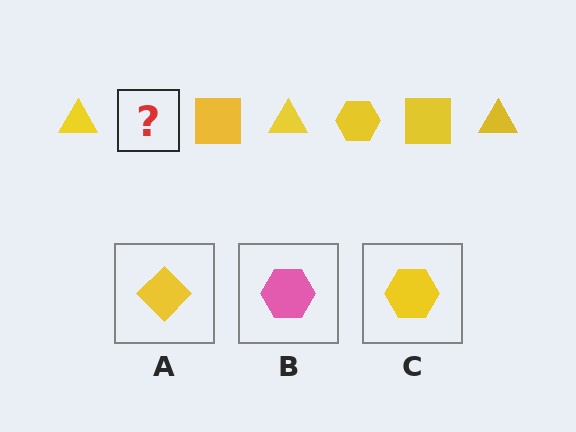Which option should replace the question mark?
Option C.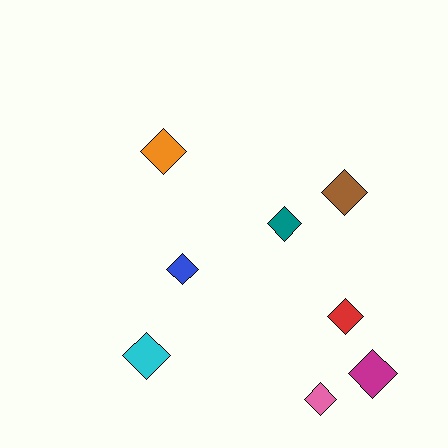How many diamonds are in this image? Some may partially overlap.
There are 8 diamonds.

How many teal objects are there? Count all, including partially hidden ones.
There is 1 teal object.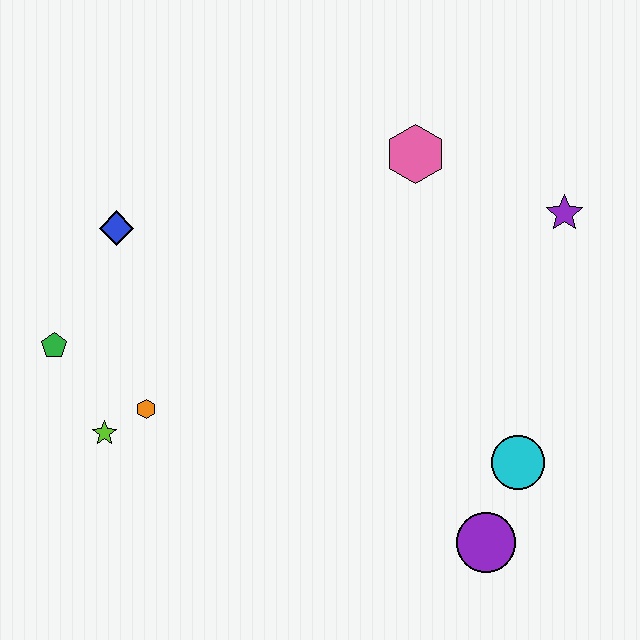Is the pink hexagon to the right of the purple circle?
No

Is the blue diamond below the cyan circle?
No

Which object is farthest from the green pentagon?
The purple star is farthest from the green pentagon.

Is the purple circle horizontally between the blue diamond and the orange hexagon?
No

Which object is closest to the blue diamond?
The green pentagon is closest to the blue diamond.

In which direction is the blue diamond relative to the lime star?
The blue diamond is above the lime star.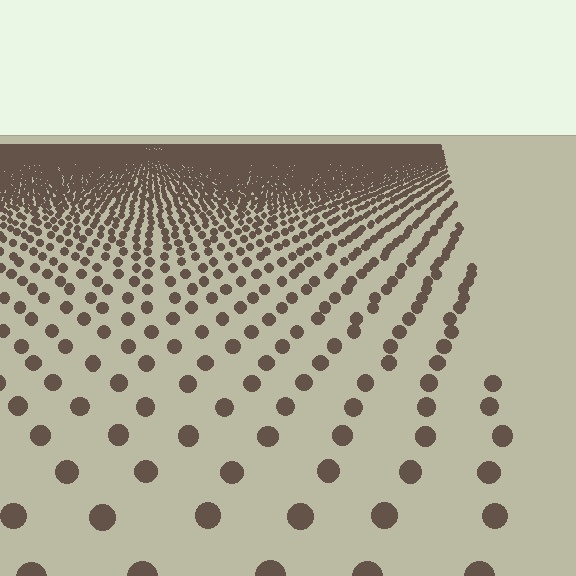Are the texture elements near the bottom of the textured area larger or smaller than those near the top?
Larger. Near the bottom, elements are closer to the viewer and appear at a bigger on-screen size.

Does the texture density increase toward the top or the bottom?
Density increases toward the top.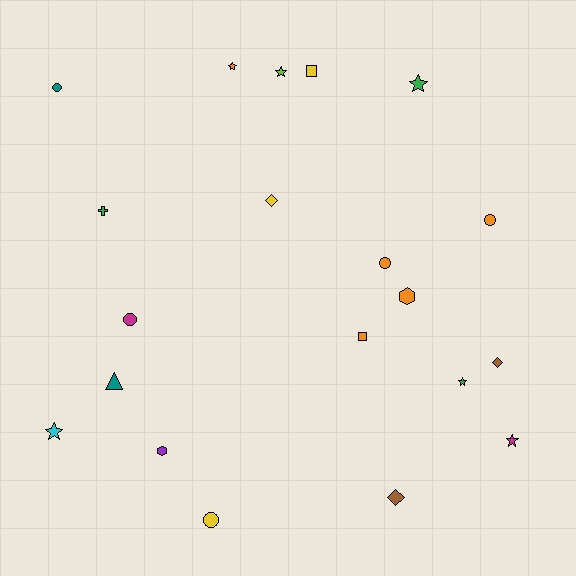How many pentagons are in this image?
There are no pentagons.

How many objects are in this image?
There are 20 objects.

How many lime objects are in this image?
There is 1 lime object.